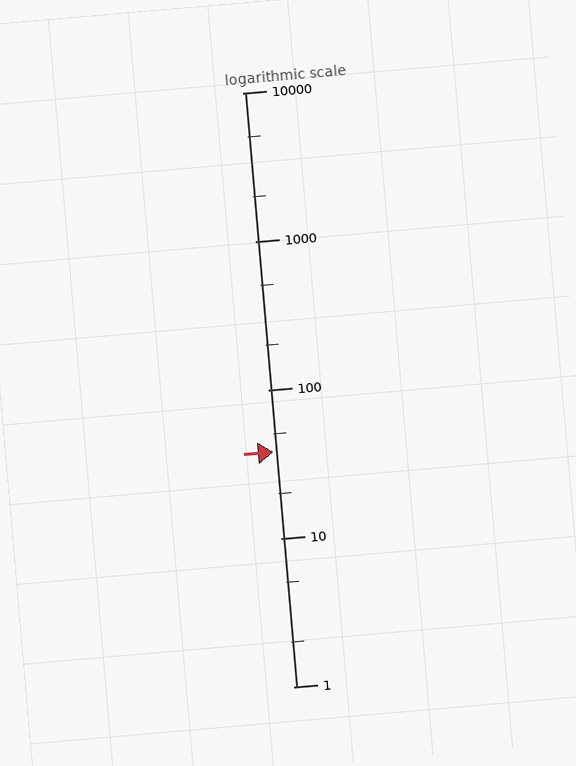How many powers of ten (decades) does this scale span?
The scale spans 4 decades, from 1 to 10000.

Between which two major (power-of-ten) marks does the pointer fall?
The pointer is between 10 and 100.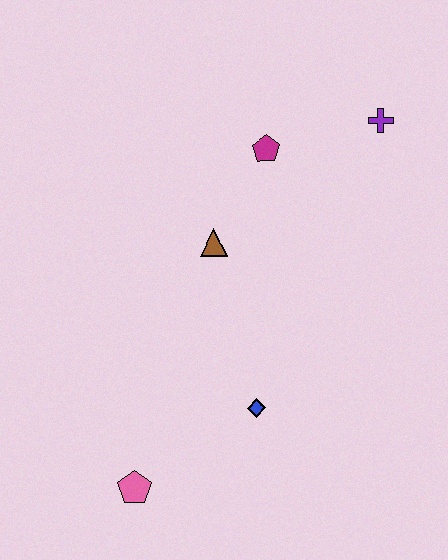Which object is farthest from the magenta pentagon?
The pink pentagon is farthest from the magenta pentagon.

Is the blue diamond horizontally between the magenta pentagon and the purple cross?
No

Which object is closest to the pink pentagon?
The blue diamond is closest to the pink pentagon.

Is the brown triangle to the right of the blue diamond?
No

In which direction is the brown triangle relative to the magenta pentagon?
The brown triangle is below the magenta pentagon.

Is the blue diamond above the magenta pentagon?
No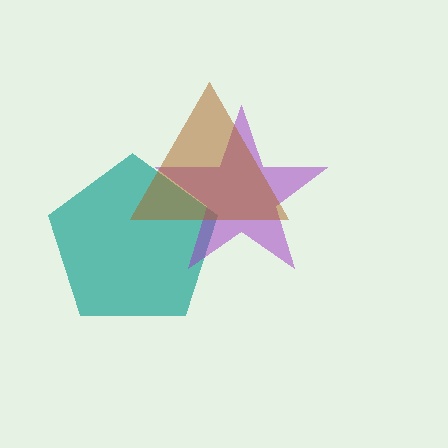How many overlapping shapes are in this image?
There are 3 overlapping shapes in the image.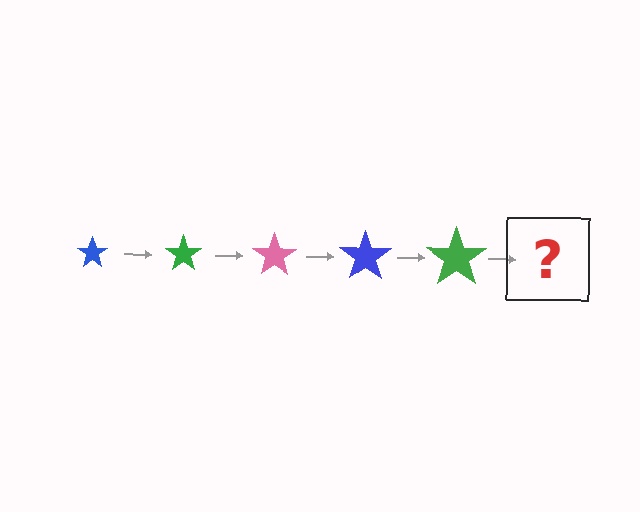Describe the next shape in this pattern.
It should be a pink star, larger than the previous one.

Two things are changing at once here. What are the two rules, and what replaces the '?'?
The two rules are that the star grows larger each step and the color cycles through blue, green, and pink. The '?' should be a pink star, larger than the previous one.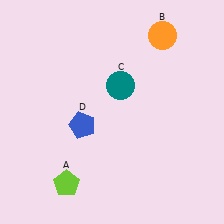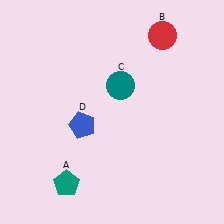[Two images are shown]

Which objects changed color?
A changed from lime to teal. B changed from orange to red.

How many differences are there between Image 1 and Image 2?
There are 2 differences between the two images.